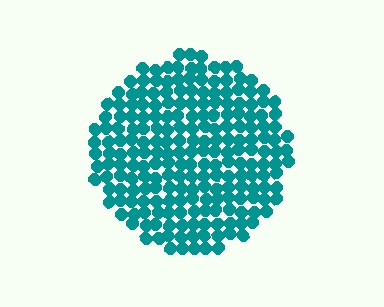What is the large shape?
The large shape is a circle.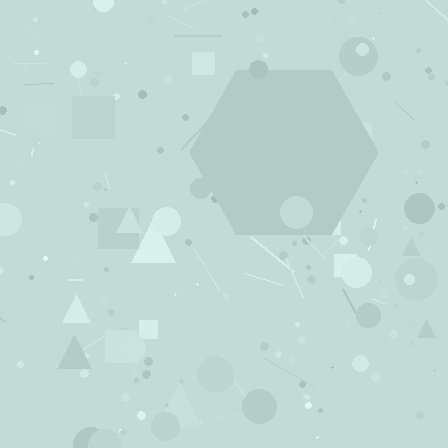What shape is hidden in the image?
A hexagon is hidden in the image.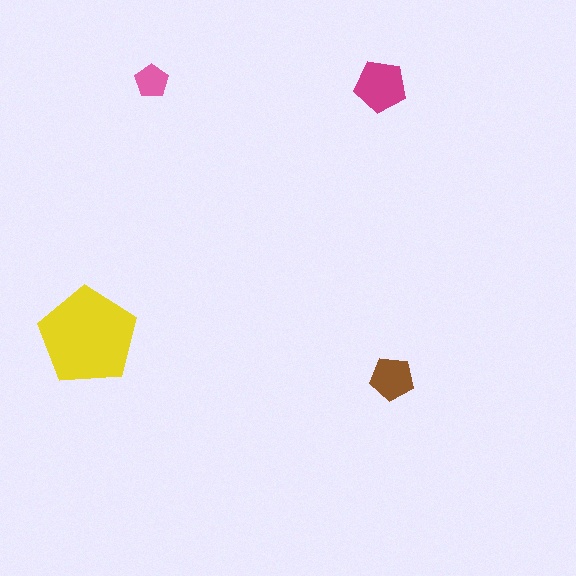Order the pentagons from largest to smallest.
the yellow one, the magenta one, the brown one, the pink one.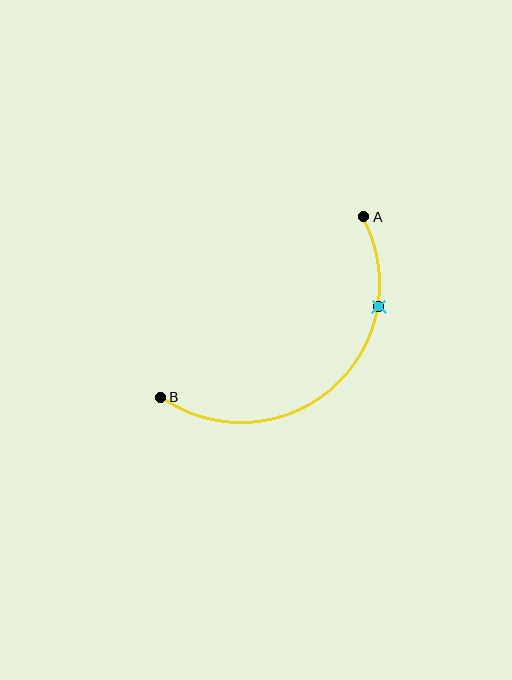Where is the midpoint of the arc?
The arc midpoint is the point on the curve farthest from the straight line joining A and B. It sits below and to the right of that line.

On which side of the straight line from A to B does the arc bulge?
The arc bulges below and to the right of the straight line connecting A and B.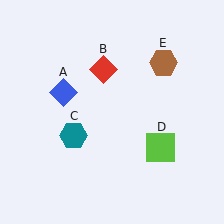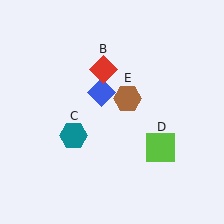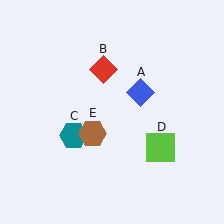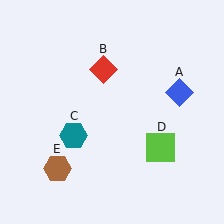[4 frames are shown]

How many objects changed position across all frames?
2 objects changed position: blue diamond (object A), brown hexagon (object E).